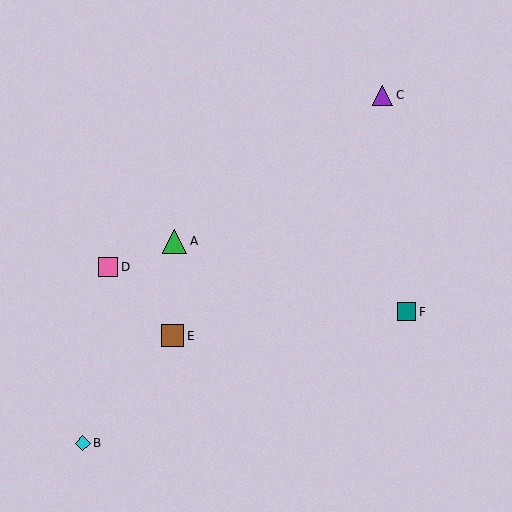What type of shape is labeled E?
Shape E is a brown square.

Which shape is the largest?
The green triangle (labeled A) is the largest.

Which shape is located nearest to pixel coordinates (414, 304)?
The teal square (labeled F) at (407, 312) is nearest to that location.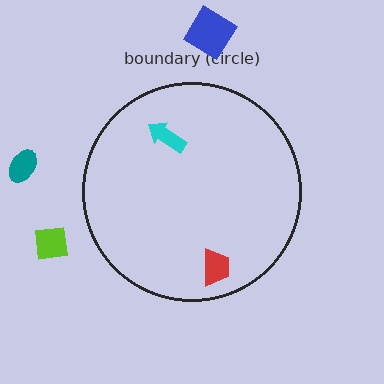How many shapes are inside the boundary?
2 inside, 3 outside.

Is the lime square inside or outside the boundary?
Outside.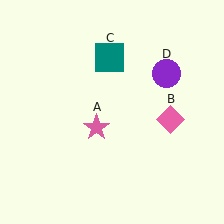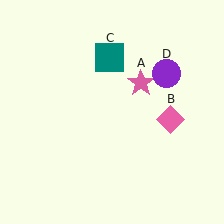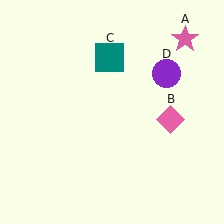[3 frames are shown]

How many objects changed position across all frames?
1 object changed position: pink star (object A).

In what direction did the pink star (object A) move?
The pink star (object A) moved up and to the right.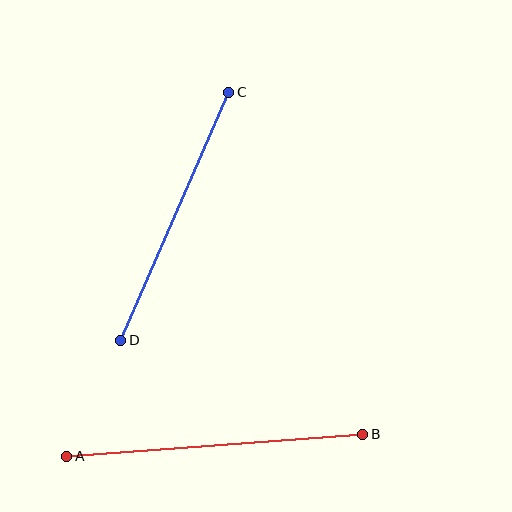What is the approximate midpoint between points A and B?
The midpoint is at approximately (215, 445) pixels.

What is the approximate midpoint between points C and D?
The midpoint is at approximately (175, 216) pixels.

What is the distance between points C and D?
The distance is approximately 271 pixels.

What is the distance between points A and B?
The distance is approximately 297 pixels.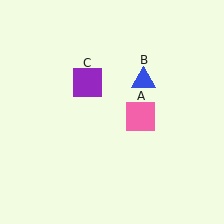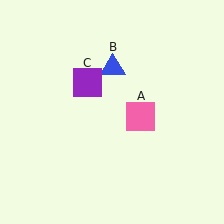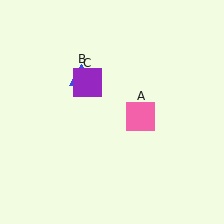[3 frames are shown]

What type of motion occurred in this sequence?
The blue triangle (object B) rotated counterclockwise around the center of the scene.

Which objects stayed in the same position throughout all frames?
Pink square (object A) and purple square (object C) remained stationary.